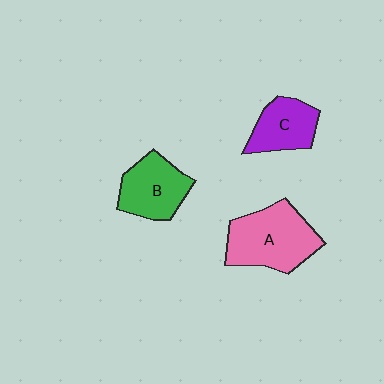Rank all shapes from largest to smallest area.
From largest to smallest: A (pink), B (green), C (purple).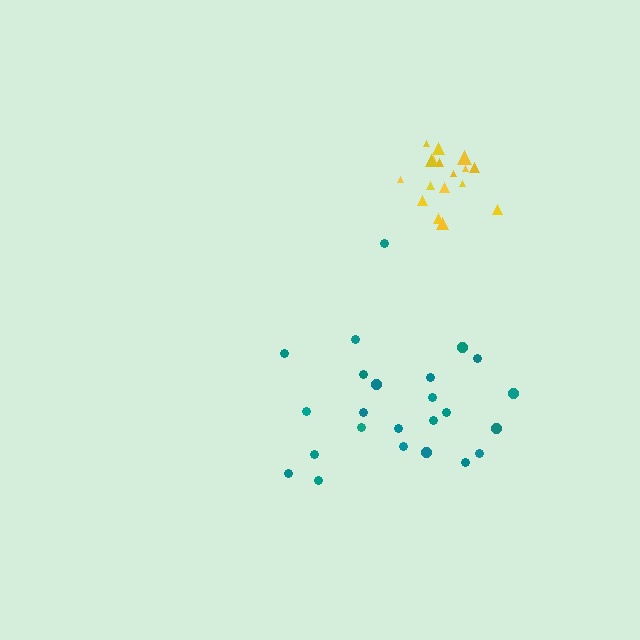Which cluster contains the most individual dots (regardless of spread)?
Teal (24).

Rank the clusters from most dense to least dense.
yellow, teal.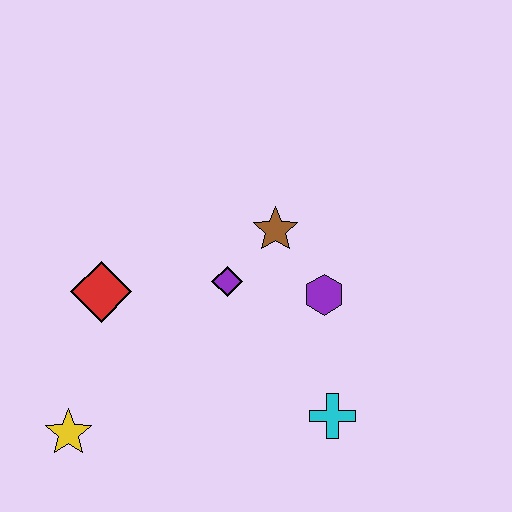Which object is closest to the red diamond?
The purple diamond is closest to the red diamond.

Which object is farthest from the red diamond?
The cyan cross is farthest from the red diamond.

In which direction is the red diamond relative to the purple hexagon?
The red diamond is to the left of the purple hexagon.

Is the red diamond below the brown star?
Yes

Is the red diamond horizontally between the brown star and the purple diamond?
No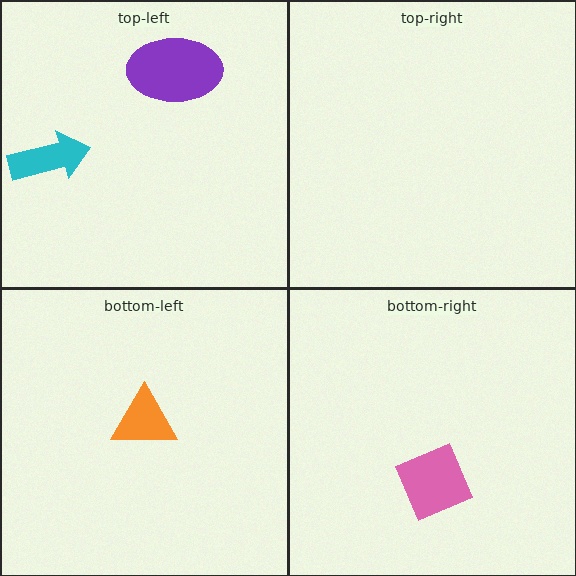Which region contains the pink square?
The bottom-right region.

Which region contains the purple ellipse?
The top-left region.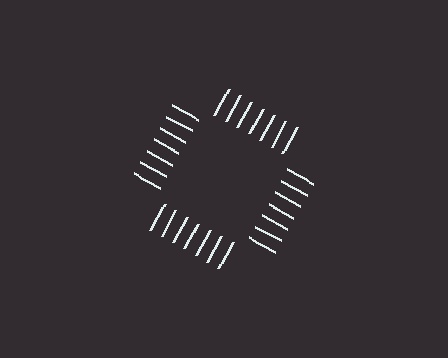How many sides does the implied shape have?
4 sides — the line-ends trace a square.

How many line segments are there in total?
28 — 7 along each of the 4 edges.